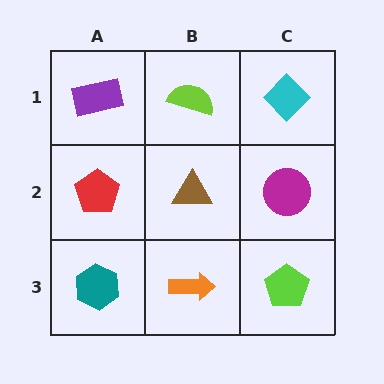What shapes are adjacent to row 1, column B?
A brown triangle (row 2, column B), a purple rectangle (row 1, column A), a cyan diamond (row 1, column C).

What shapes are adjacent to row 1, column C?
A magenta circle (row 2, column C), a lime semicircle (row 1, column B).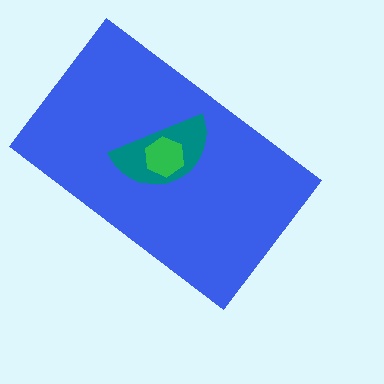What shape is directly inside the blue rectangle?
The teal semicircle.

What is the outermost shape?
The blue rectangle.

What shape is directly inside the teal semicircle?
The green hexagon.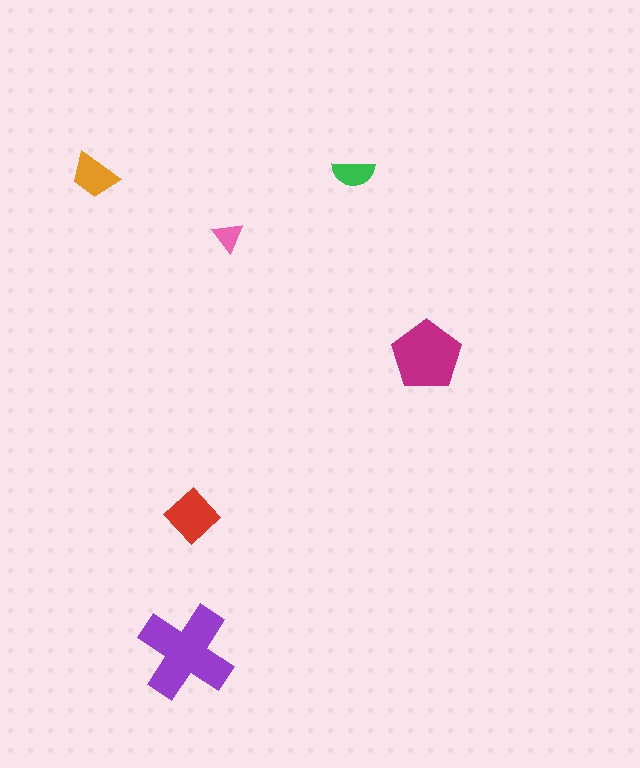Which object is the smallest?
The pink triangle.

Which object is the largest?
The purple cross.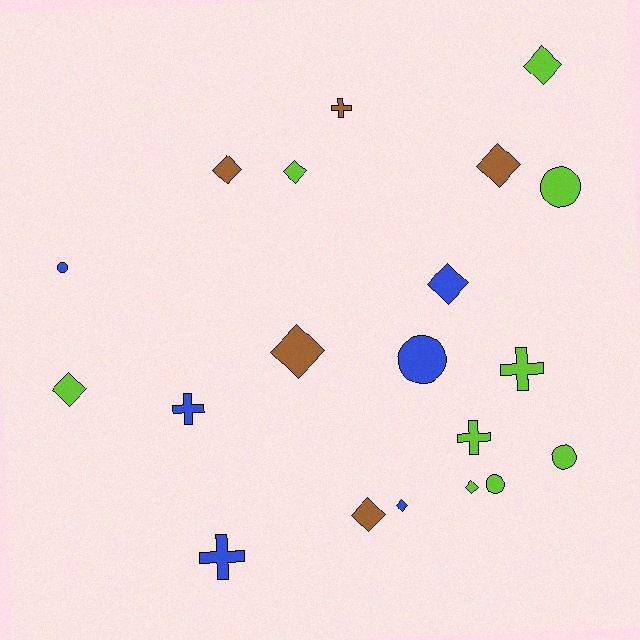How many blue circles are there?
There are 2 blue circles.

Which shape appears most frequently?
Diamond, with 10 objects.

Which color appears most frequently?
Lime, with 9 objects.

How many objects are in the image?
There are 20 objects.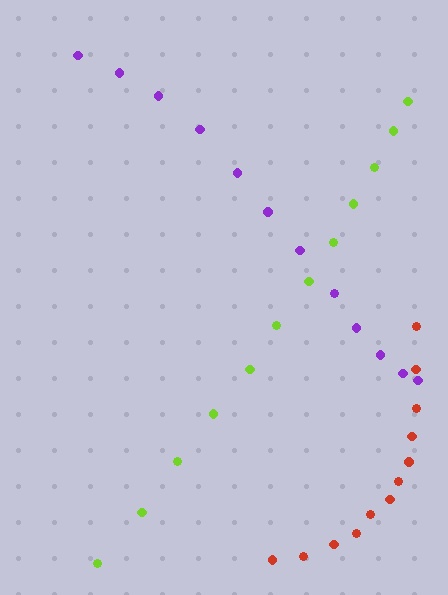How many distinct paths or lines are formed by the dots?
There are 3 distinct paths.